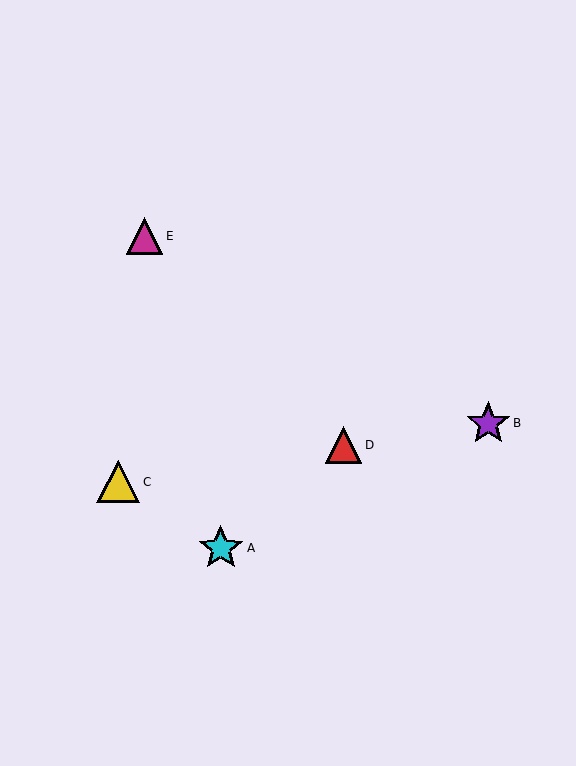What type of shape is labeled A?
Shape A is a cyan star.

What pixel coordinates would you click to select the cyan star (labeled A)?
Click at (221, 548) to select the cyan star A.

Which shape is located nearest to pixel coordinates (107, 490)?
The yellow triangle (labeled C) at (118, 482) is nearest to that location.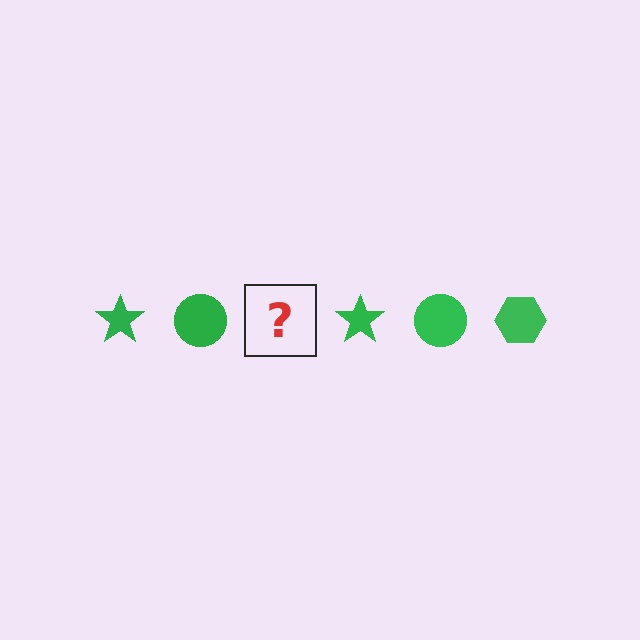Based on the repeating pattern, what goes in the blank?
The blank should be a green hexagon.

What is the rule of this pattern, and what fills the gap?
The rule is that the pattern cycles through star, circle, hexagon shapes in green. The gap should be filled with a green hexagon.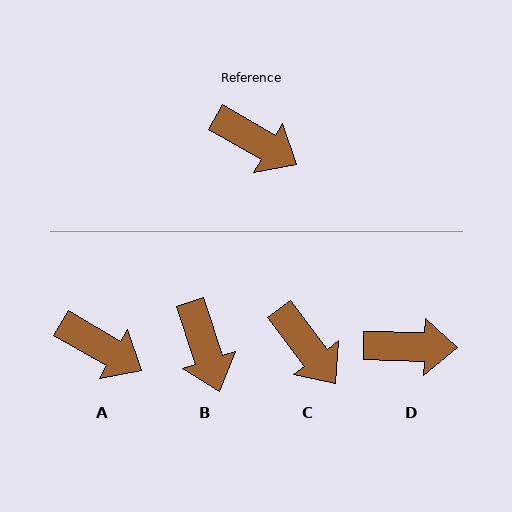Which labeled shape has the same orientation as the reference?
A.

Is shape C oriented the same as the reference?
No, it is off by about 22 degrees.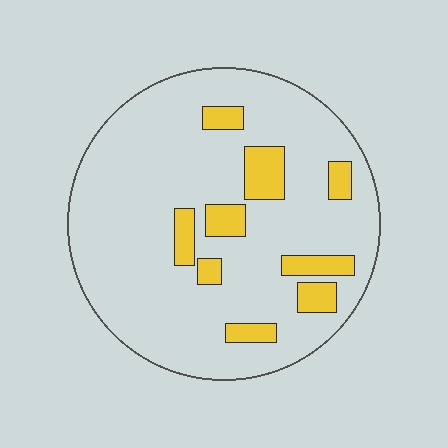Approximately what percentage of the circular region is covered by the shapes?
Approximately 15%.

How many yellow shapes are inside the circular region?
9.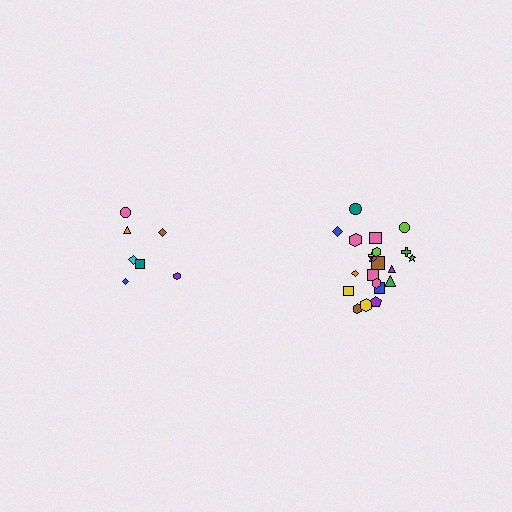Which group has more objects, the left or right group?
The right group.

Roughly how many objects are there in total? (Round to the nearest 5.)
Roughly 30 objects in total.